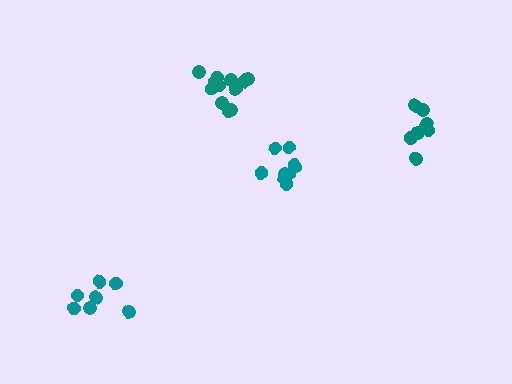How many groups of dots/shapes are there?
There are 4 groups.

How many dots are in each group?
Group 1: 9 dots, Group 2: 7 dots, Group 3: 7 dots, Group 4: 12 dots (35 total).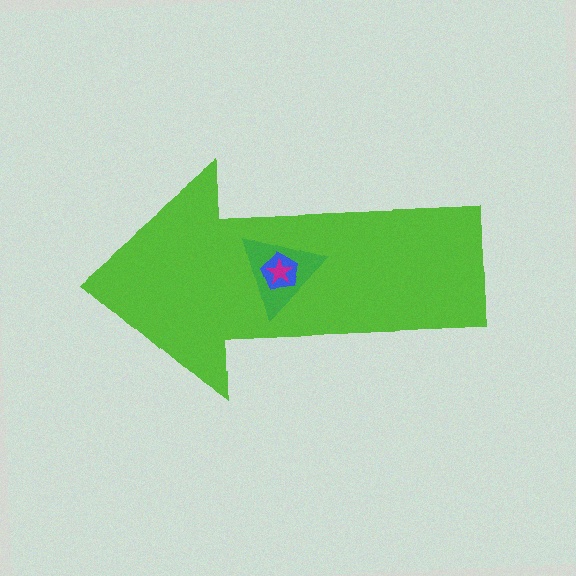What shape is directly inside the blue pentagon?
The magenta star.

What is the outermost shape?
The lime arrow.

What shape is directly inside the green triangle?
The blue pentagon.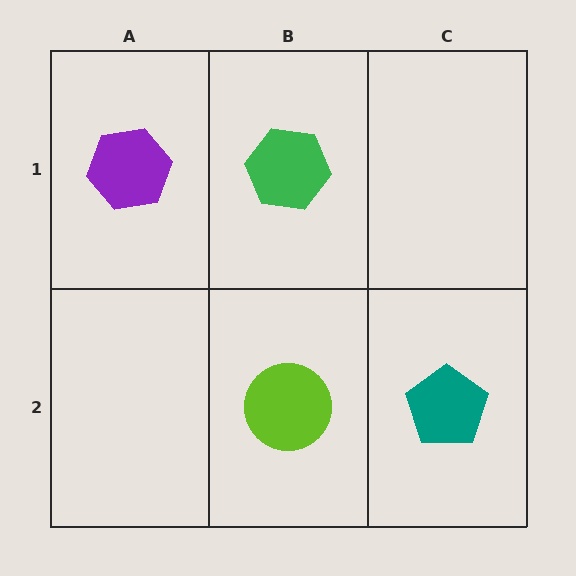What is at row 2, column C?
A teal pentagon.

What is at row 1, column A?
A purple hexagon.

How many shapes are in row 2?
2 shapes.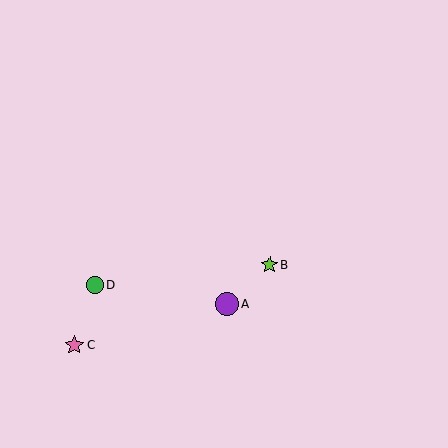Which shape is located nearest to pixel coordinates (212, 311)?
The purple circle (labeled A) at (227, 304) is nearest to that location.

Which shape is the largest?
The purple circle (labeled A) is the largest.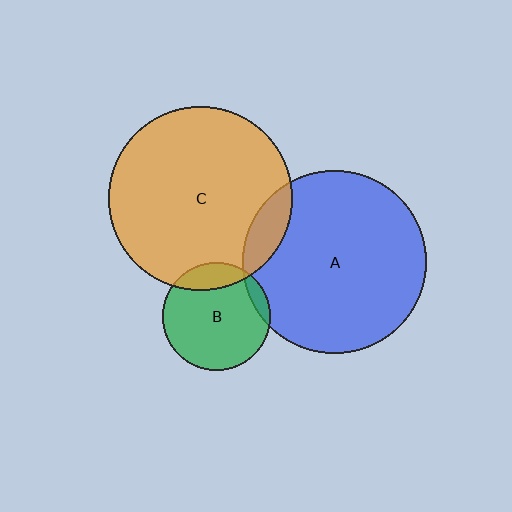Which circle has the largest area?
Circle C (orange).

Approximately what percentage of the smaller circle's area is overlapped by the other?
Approximately 5%.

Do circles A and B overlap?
Yes.